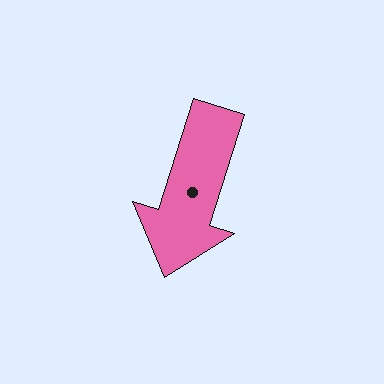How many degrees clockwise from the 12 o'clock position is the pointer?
Approximately 198 degrees.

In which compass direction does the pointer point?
South.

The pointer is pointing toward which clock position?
Roughly 7 o'clock.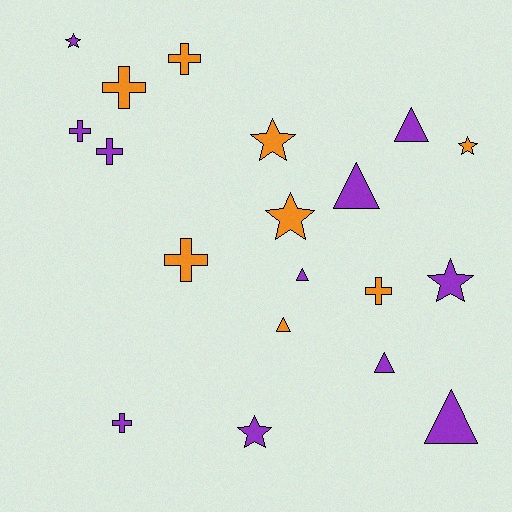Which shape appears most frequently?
Cross, with 7 objects.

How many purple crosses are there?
There are 3 purple crosses.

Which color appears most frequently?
Purple, with 11 objects.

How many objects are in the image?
There are 19 objects.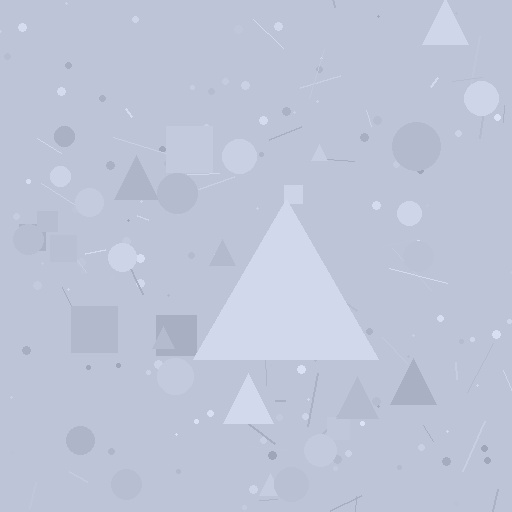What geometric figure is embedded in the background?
A triangle is embedded in the background.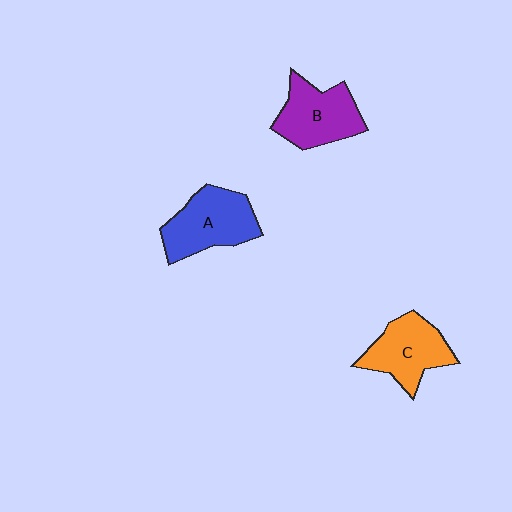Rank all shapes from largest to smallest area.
From largest to smallest: A (blue), B (purple), C (orange).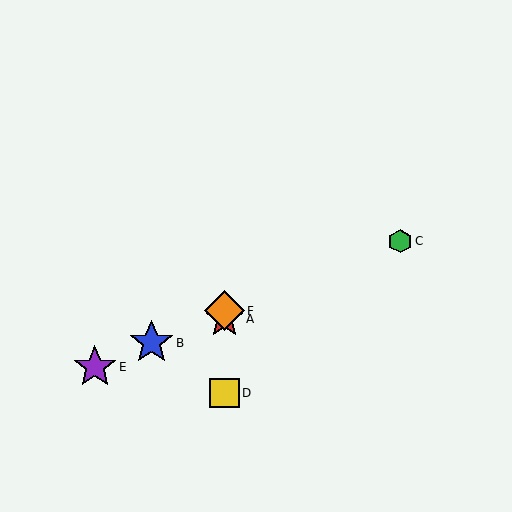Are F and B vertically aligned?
No, F is at x≈224 and B is at x≈152.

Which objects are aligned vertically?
Objects A, D, F are aligned vertically.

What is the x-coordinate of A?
Object A is at x≈224.